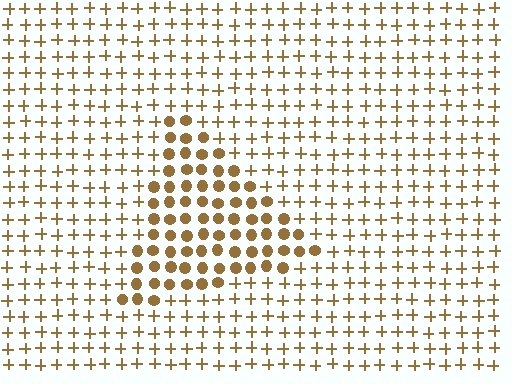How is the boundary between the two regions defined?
The boundary is defined by a change in element shape: circles inside vs. plus signs outside. All elements share the same color and spacing.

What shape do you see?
I see a triangle.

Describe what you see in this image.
The image is filled with small brown elements arranged in a uniform grid. A triangle-shaped region contains circles, while the surrounding area contains plus signs. The boundary is defined purely by the change in element shape.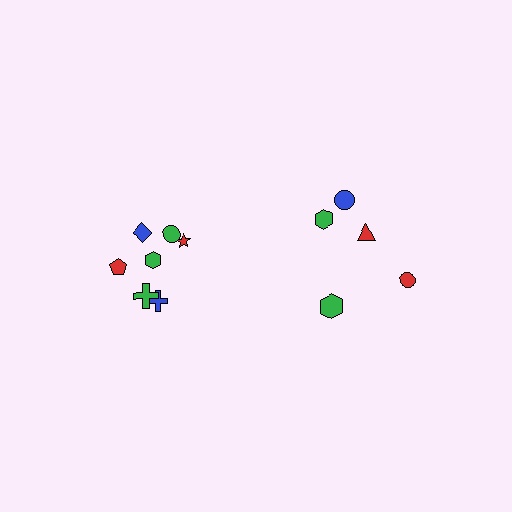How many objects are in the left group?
There are 7 objects.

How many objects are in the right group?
There are 5 objects.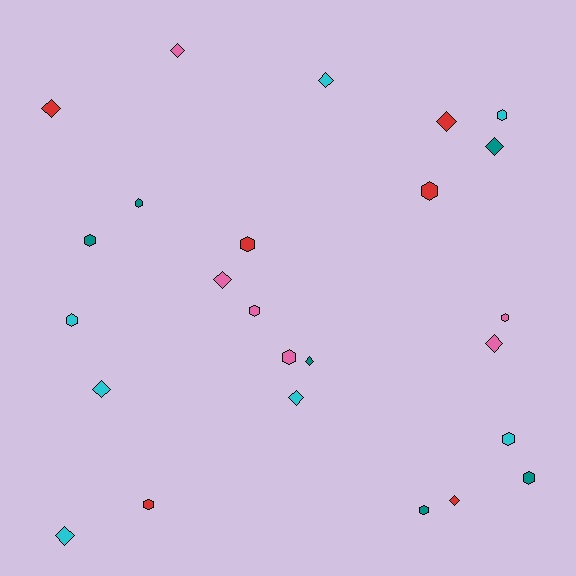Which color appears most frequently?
Cyan, with 7 objects.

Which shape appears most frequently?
Hexagon, with 13 objects.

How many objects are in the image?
There are 25 objects.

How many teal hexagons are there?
There are 4 teal hexagons.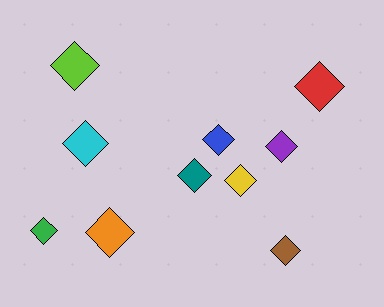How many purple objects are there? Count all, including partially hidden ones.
There is 1 purple object.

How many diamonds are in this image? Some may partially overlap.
There are 10 diamonds.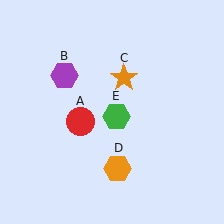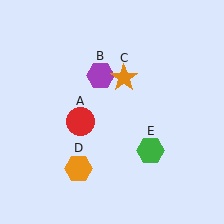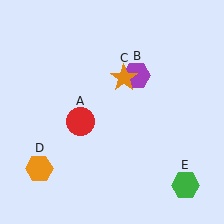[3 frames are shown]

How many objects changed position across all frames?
3 objects changed position: purple hexagon (object B), orange hexagon (object D), green hexagon (object E).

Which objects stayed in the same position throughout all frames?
Red circle (object A) and orange star (object C) remained stationary.